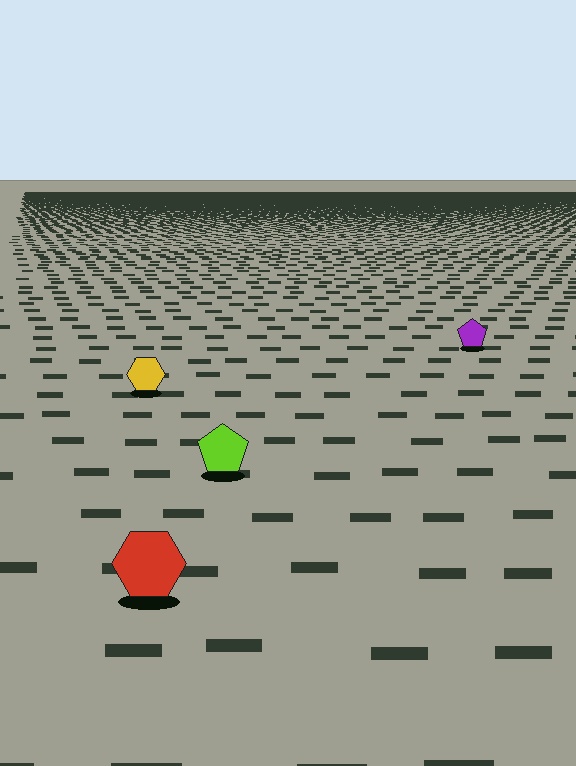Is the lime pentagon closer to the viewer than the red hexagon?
No. The red hexagon is closer — you can tell from the texture gradient: the ground texture is coarser near it.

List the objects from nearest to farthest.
From nearest to farthest: the red hexagon, the lime pentagon, the yellow hexagon, the purple pentagon.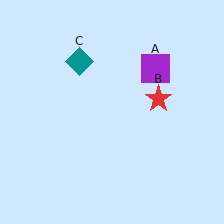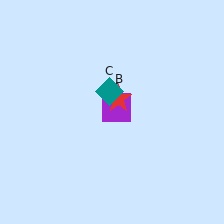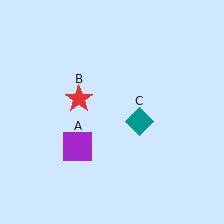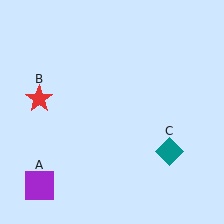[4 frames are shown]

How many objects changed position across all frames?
3 objects changed position: purple square (object A), red star (object B), teal diamond (object C).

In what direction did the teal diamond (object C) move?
The teal diamond (object C) moved down and to the right.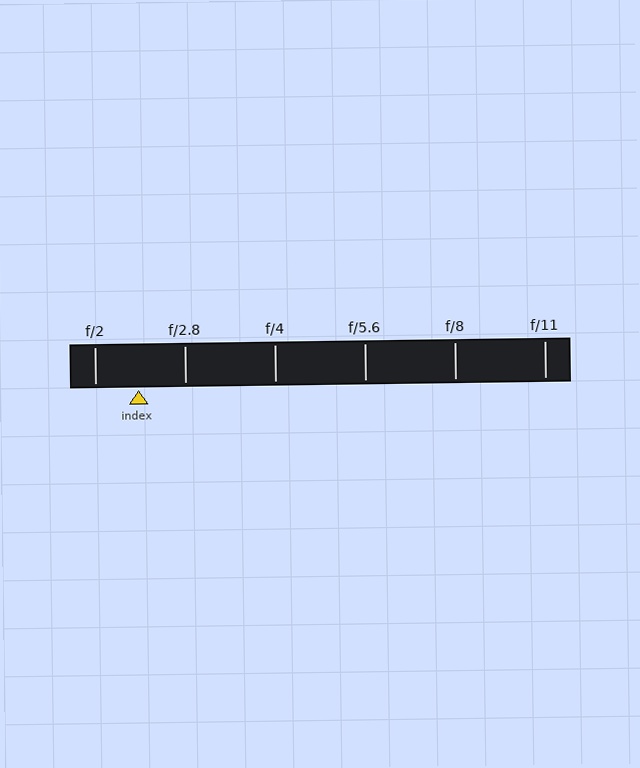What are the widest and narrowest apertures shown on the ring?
The widest aperture shown is f/2 and the narrowest is f/11.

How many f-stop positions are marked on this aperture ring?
There are 6 f-stop positions marked.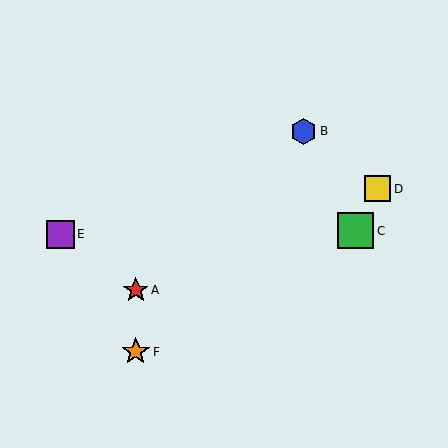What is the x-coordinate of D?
Object D is at x≈377.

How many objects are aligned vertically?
2 objects (A, F) are aligned vertically.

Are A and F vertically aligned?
Yes, both are at x≈136.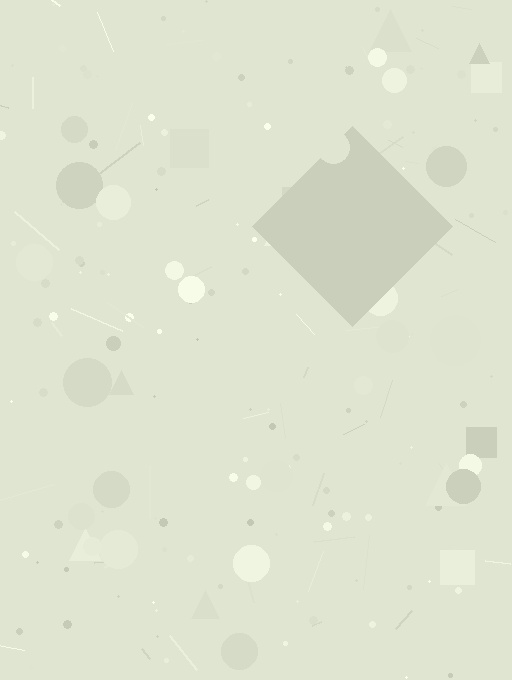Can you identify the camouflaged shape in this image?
The camouflaged shape is a diamond.